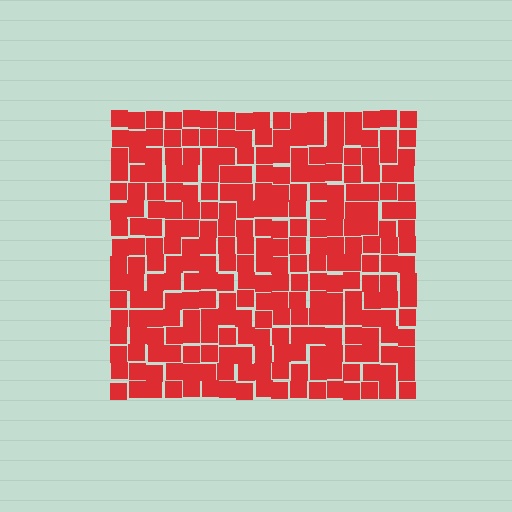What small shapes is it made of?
It is made of small squares.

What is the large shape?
The large shape is a square.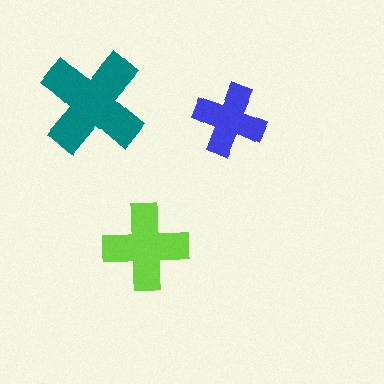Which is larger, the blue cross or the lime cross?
The lime one.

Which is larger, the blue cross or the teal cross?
The teal one.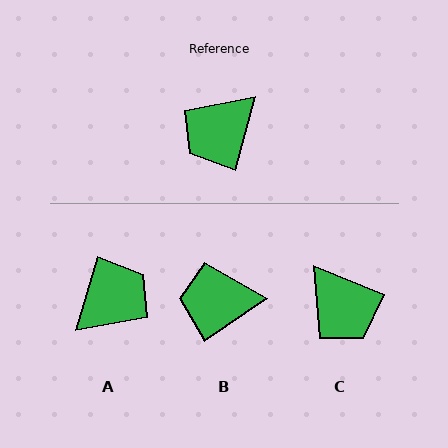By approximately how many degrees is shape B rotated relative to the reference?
Approximately 40 degrees clockwise.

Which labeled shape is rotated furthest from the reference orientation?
A, about 179 degrees away.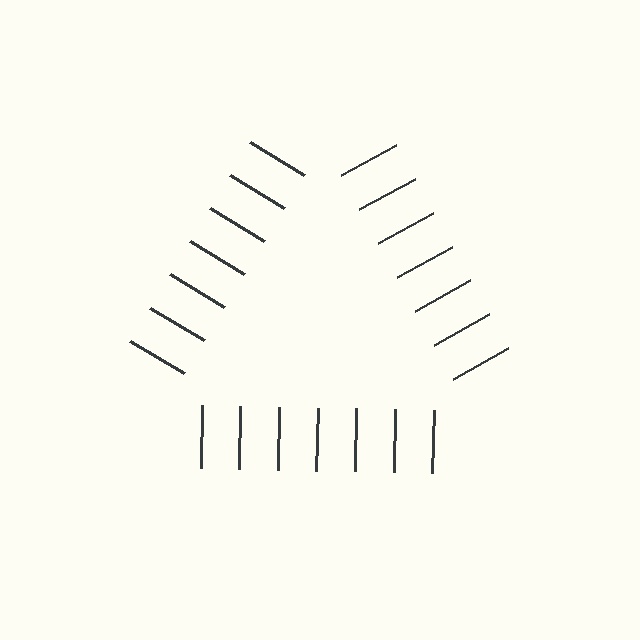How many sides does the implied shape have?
3 sides — the line-ends trace a triangle.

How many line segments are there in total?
21 — 7 along each of the 3 edges.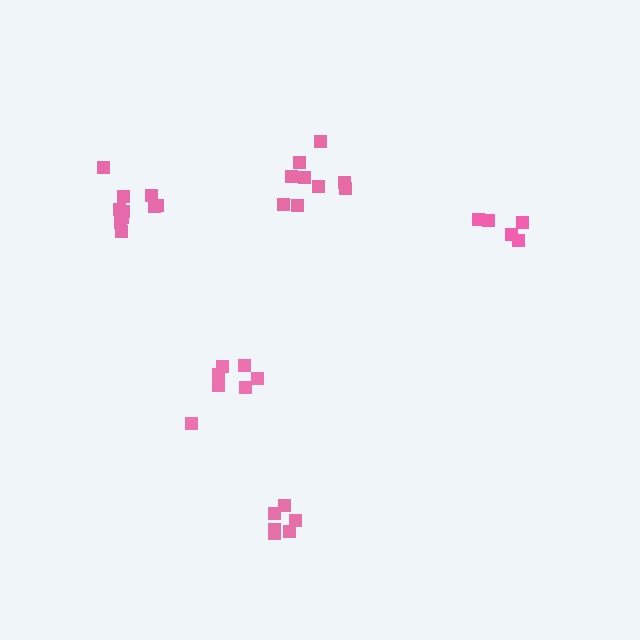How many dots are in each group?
Group 1: 7 dots, Group 2: 5 dots, Group 3: 9 dots, Group 4: 10 dots, Group 5: 6 dots (37 total).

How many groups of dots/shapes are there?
There are 5 groups.